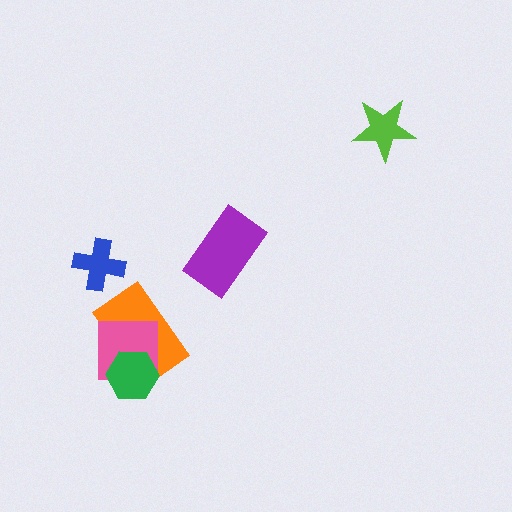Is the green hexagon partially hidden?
No, no other shape covers it.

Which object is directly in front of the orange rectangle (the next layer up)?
The pink square is directly in front of the orange rectangle.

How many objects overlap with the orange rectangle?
2 objects overlap with the orange rectangle.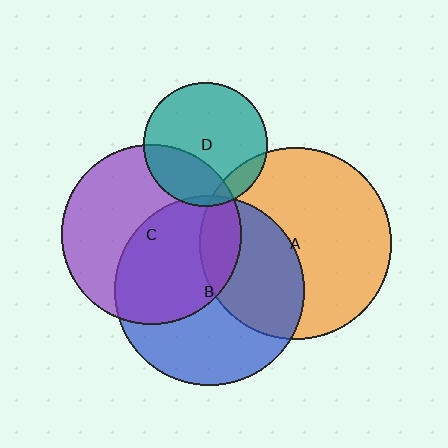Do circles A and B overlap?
Yes.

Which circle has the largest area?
Circle A (orange).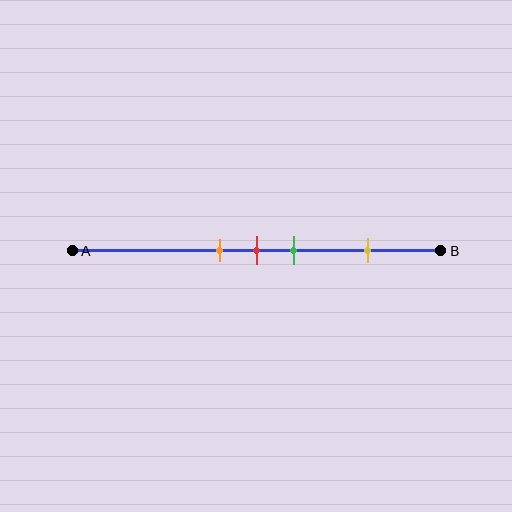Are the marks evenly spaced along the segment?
No, the marks are not evenly spaced.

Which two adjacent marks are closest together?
The orange and red marks are the closest adjacent pair.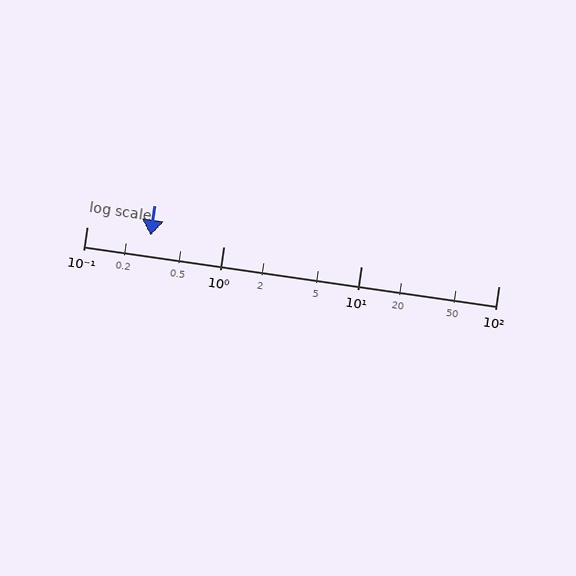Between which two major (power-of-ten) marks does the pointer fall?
The pointer is between 0.1 and 1.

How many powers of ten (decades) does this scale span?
The scale spans 3 decades, from 0.1 to 100.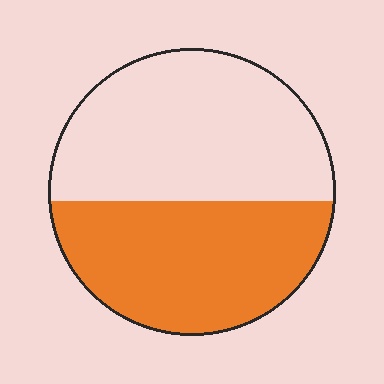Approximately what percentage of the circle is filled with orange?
Approximately 45%.